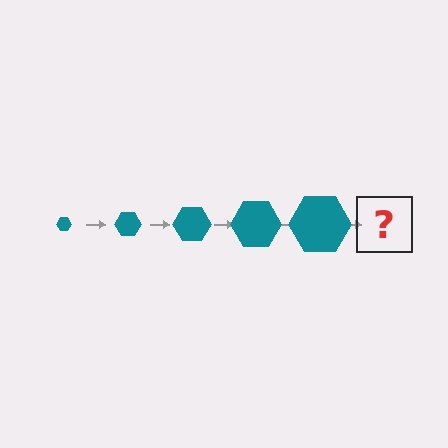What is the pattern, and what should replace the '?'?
The pattern is that the hexagon gets progressively larger each step. The '?' should be a teal hexagon, larger than the previous one.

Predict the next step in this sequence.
The next step is a teal hexagon, larger than the previous one.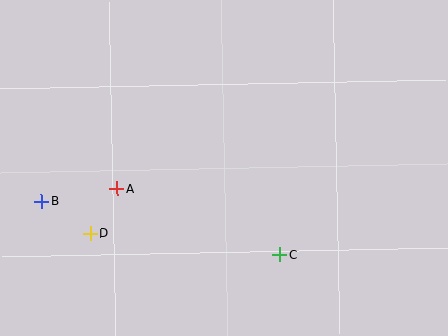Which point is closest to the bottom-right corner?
Point C is closest to the bottom-right corner.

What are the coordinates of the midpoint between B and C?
The midpoint between B and C is at (160, 228).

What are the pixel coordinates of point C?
Point C is at (279, 255).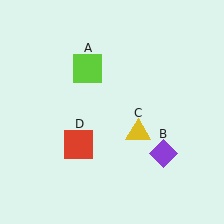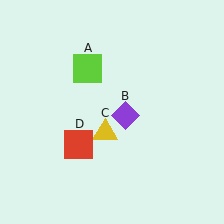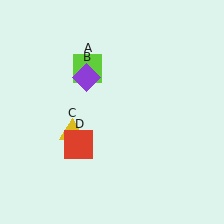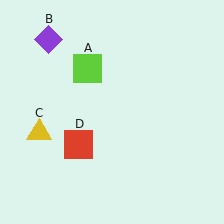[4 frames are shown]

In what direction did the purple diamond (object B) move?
The purple diamond (object B) moved up and to the left.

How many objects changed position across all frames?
2 objects changed position: purple diamond (object B), yellow triangle (object C).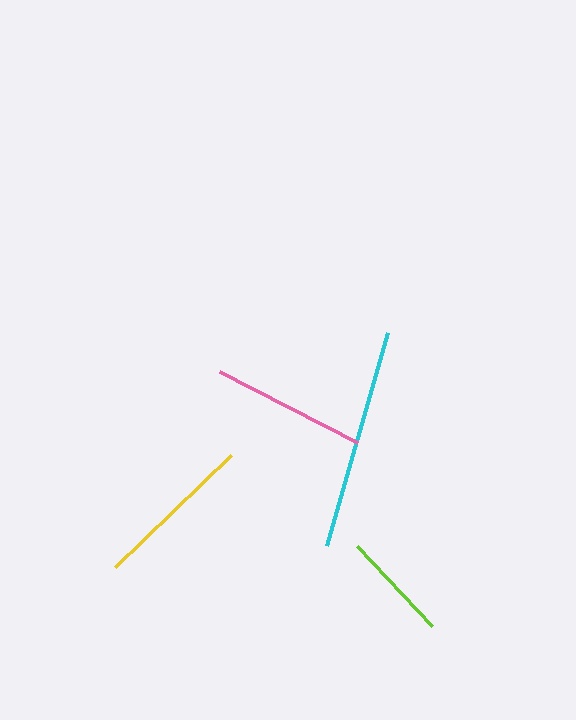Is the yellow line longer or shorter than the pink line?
The yellow line is longer than the pink line.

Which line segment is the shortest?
The lime line is the shortest at approximately 110 pixels.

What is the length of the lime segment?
The lime segment is approximately 110 pixels long.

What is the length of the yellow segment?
The yellow segment is approximately 162 pixels long.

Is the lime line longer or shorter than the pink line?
The pink line is longer than the lime line.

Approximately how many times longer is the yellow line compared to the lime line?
The yellow line is approximately 1.5 times the length of the lime line.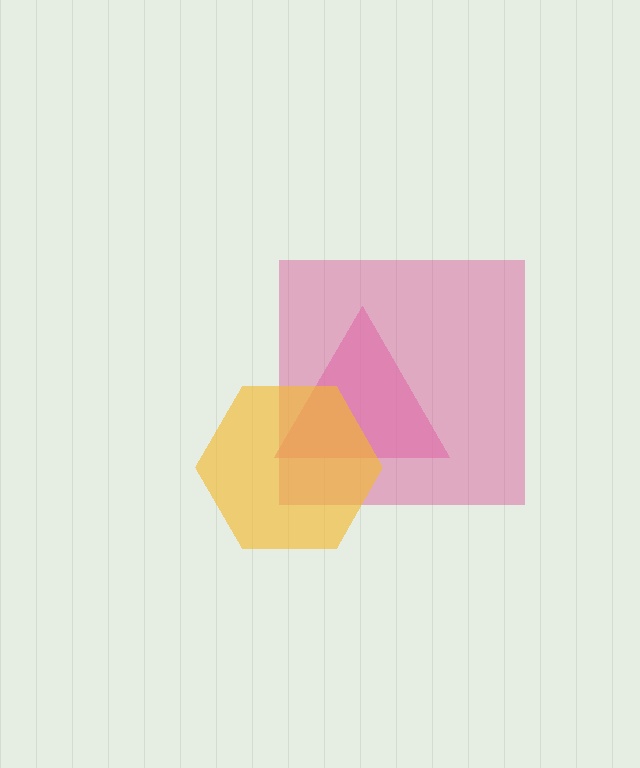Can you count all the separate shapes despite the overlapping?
Yes, there are 3 separate shapes.